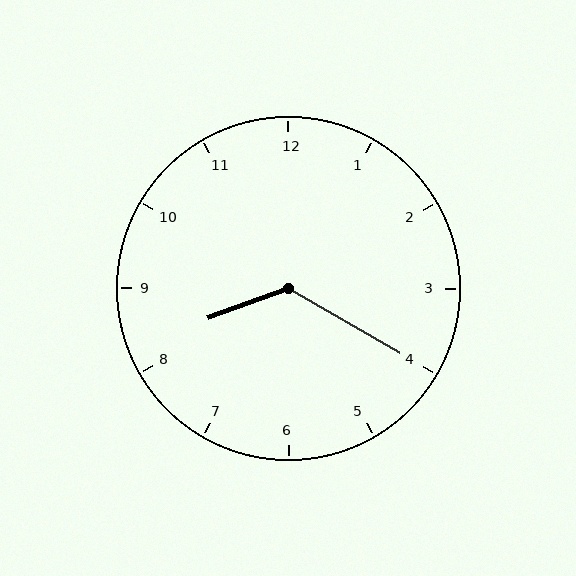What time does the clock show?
8:20.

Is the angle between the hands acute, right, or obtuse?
It is obtuse.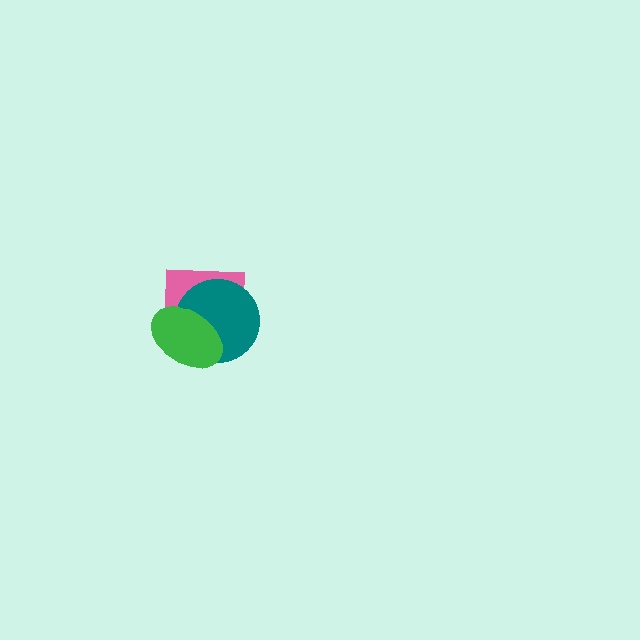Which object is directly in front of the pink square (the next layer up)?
The teal circle is directly in front of the pink square.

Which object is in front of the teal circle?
The green ellipse is in front of the teal circle.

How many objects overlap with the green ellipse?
2 objects overlap with the green ellipse.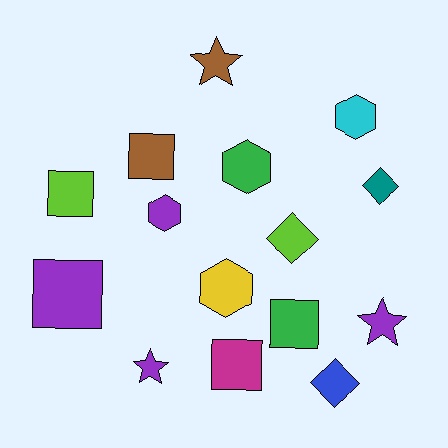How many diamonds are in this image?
There are 3 diamonds.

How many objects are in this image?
There are 15 objects.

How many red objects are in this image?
There are no red objects.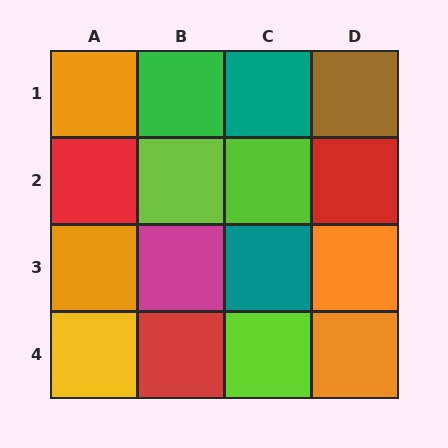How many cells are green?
1 cell is green.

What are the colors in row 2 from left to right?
Red, lime, lime, red.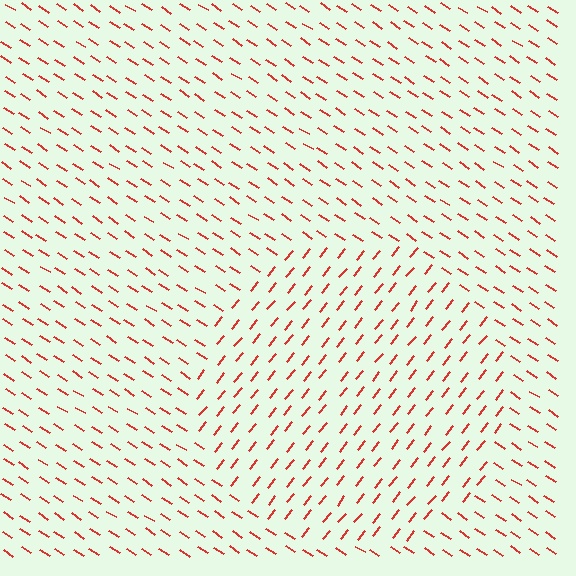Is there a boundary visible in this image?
Yes, there is a texture boundary formed by a change in line orientation.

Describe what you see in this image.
The image is filled with small red line segments. A circle region in the image has lines oriented differently from the surrounding lines, creating a visible texture boundary.